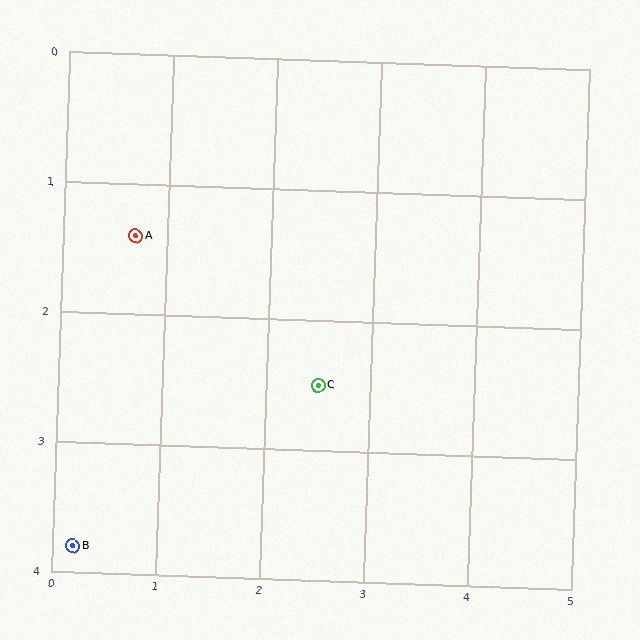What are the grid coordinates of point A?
Point A is at approximately (0.7, 1.4).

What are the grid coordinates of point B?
Point B is at approximately (0.2, 3.8).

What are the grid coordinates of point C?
Point C is at approximately (2.5, 2.5).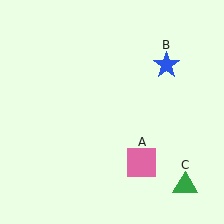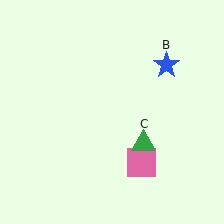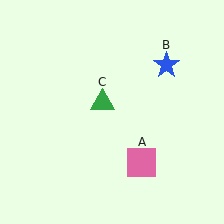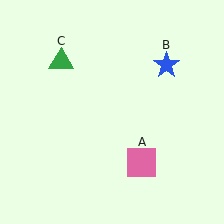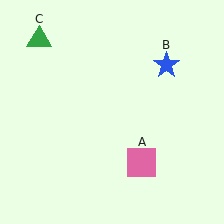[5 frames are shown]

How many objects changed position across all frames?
1 object changed position: green triangle (object C).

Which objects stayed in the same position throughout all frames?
Pink square (object A) and blue star (object B) remained stationary.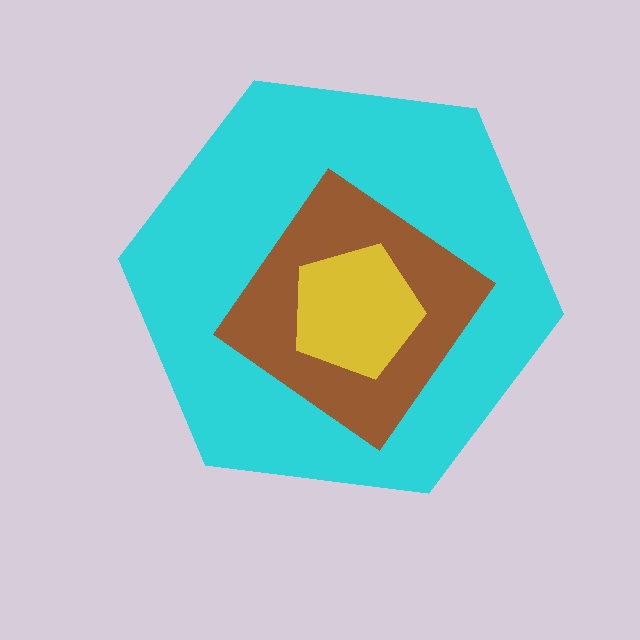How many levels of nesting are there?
3.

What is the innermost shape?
The yellow pentagon.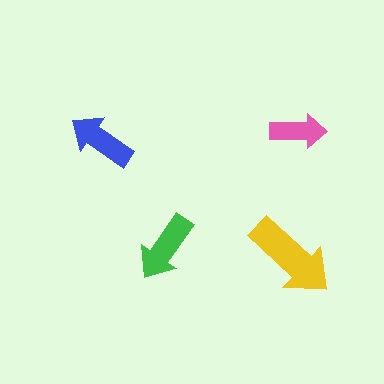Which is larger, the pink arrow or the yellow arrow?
The yellow one.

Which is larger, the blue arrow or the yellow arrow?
The yellow one.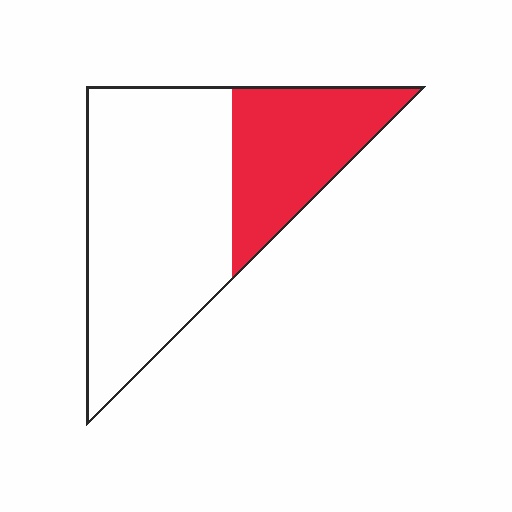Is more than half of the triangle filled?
No.